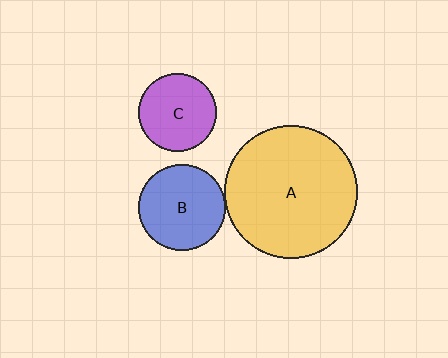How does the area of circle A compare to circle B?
Approximately 2.3 times.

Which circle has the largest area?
Circle A (yellow).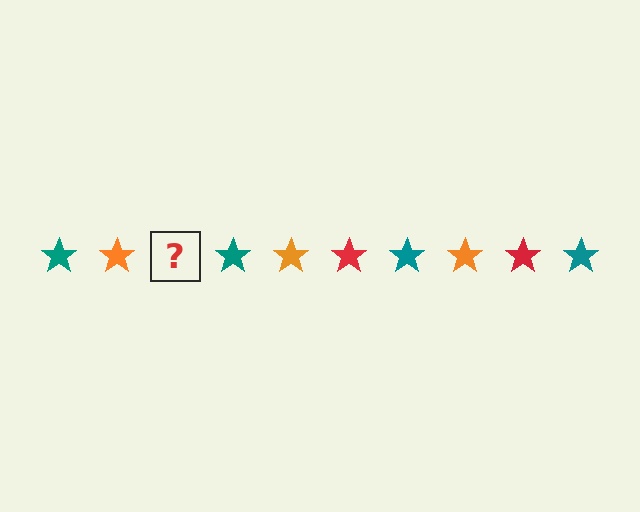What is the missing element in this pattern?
The missing element is a red star.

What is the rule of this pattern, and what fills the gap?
The rule is that the pattern cycles through teal, orange, red stars. The gap should be filled with a red star.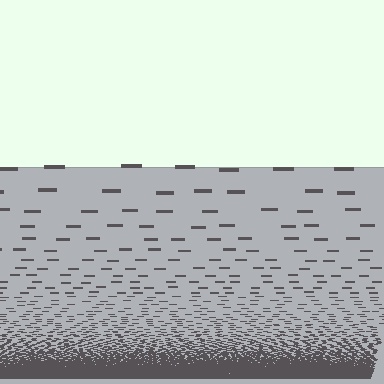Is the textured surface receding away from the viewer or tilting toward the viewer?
The surface appears to tilt toward the viewer. Texture elements get larger and sparser toward the top.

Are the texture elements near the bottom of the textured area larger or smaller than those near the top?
Smaller. The gradient is inverted — elements near the bottom are smaller and denser.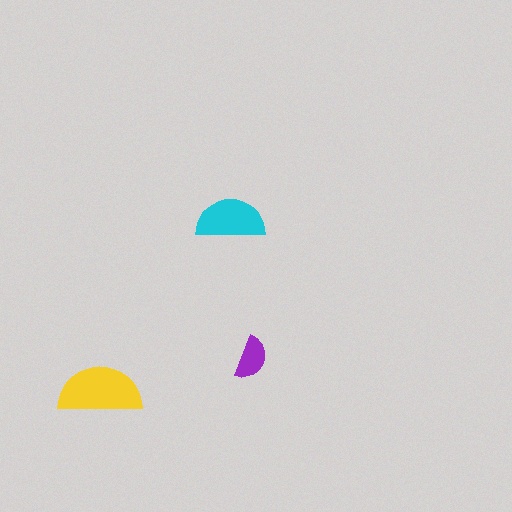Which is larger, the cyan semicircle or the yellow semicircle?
The yellow one.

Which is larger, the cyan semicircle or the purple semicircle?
The cyan one.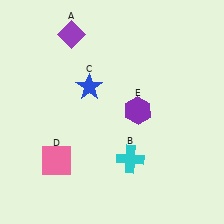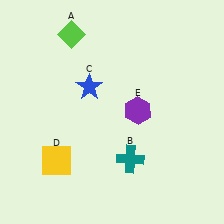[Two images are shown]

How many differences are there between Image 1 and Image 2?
There are 3 differences between the two images.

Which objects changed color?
A changed from purple to lime. B changed from cyan to teal. D changed from pink to yellow.